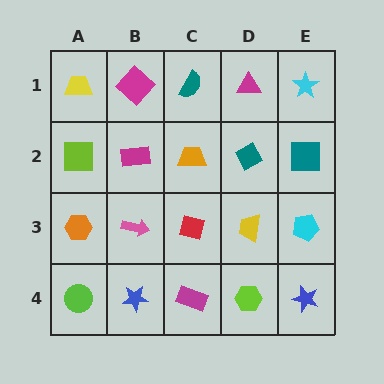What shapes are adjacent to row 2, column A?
A yellow trapezoid (row 1, column A), an orange hexagon (row 3, column A), a magenta rectangle (row 2, column B).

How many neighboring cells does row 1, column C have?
3.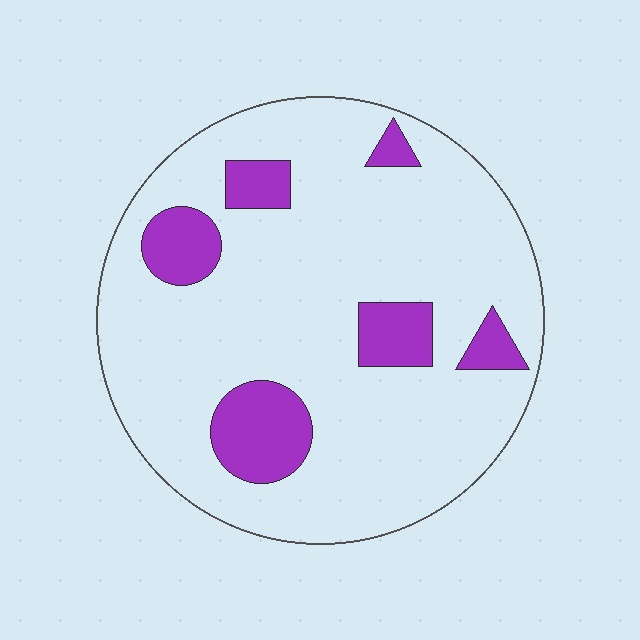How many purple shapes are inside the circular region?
6.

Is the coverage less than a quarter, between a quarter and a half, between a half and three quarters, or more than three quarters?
Less than a quarter.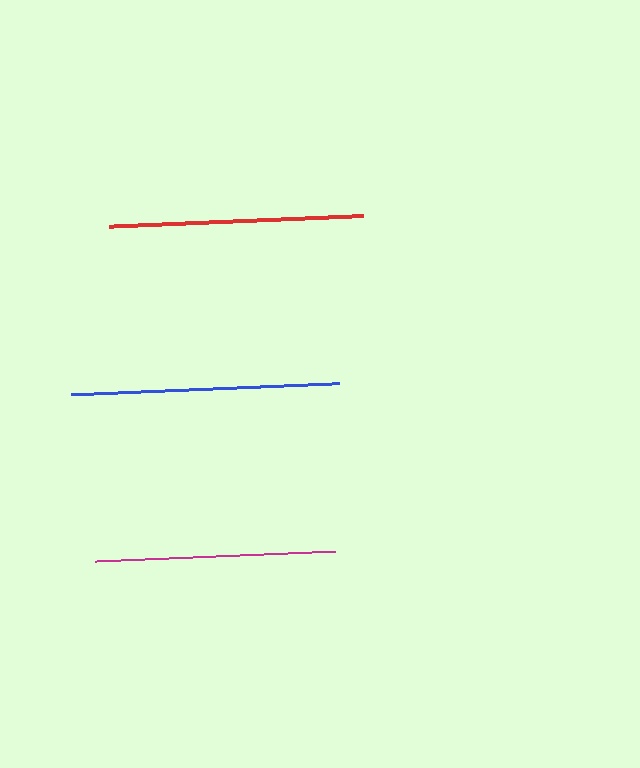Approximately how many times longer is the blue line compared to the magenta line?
The blue line is approximately 1.1 times the length of the magenta line.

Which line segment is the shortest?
The magenta line is the shortest at approximately 240 pixels.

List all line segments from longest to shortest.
From longest to shortest: blue, red, magenta.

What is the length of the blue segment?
The blue segment is approximately 268 pixels long.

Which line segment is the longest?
The blue line is the longest at approximately 268 pixels.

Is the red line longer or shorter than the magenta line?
The red line is longer than the magenta line.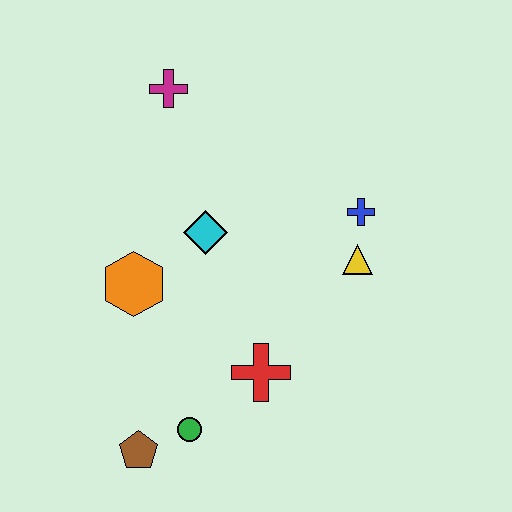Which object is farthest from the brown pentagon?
The magenta cross is farthest from the brown pentagon.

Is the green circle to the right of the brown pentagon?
Yes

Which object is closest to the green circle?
The brown pentagon is closest to the green circle.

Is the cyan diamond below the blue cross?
Yes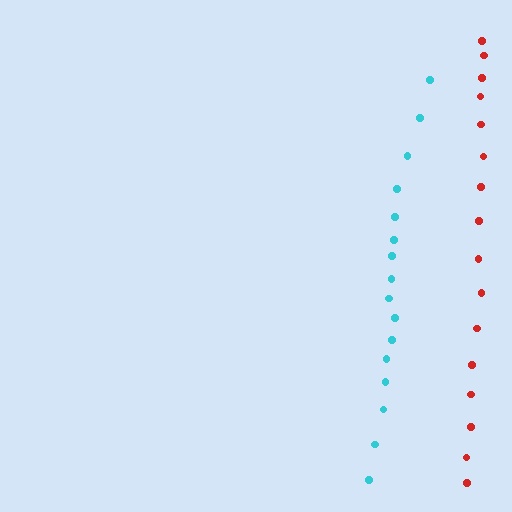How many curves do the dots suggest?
There are 2 distinct paths.